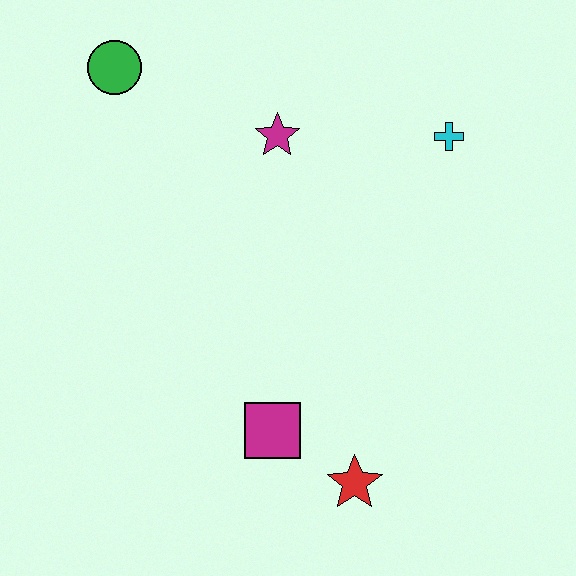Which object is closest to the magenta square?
The red star is closest to the magenta square.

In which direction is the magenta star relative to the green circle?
The magenta star is to the right of the green circle.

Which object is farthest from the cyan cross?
The red star is farthest from the cyan cross.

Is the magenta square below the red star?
No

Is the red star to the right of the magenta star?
Yes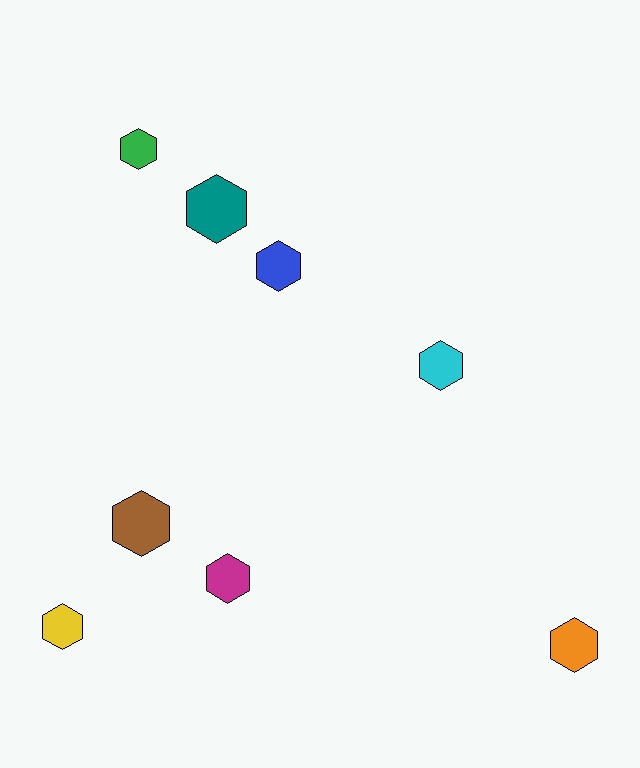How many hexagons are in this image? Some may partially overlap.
There are 8 hexagons.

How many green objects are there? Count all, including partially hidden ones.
There is 1 green object.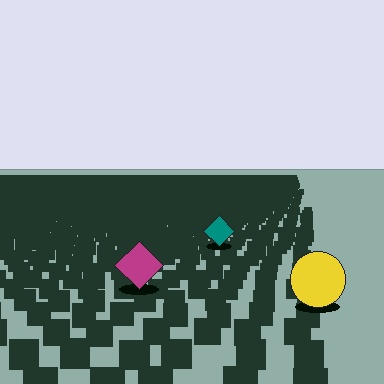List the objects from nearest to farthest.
From nearest to farthest: the yellow circle, the magenta diamond, the teal diamond.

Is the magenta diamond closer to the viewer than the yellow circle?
No. The yellow circle is closer — you can tell from the texture gradient: the ground texture is coarser near it.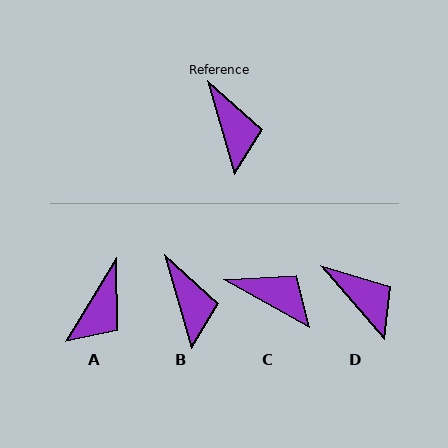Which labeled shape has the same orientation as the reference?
B.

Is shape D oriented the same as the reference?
No, it is off by about 25 degrees.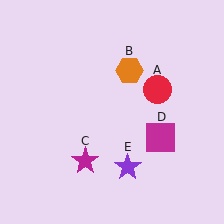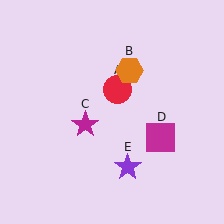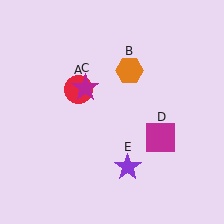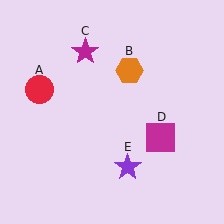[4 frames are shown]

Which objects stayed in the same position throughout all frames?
Orange hexagon (object B) and magenta square (object D) and purple star (object E) remained stationary.